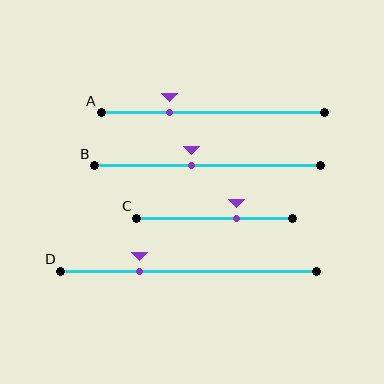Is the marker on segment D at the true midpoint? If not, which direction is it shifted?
No, the marker on segment D is shifted to the left by about 19% of the segment length.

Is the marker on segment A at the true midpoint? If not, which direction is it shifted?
No, the marker on segment A is shifted to the left by about 19% of the segment length.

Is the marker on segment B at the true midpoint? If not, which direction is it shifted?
No, the marker on segment B is shifted to the left by about 7% of the segment length.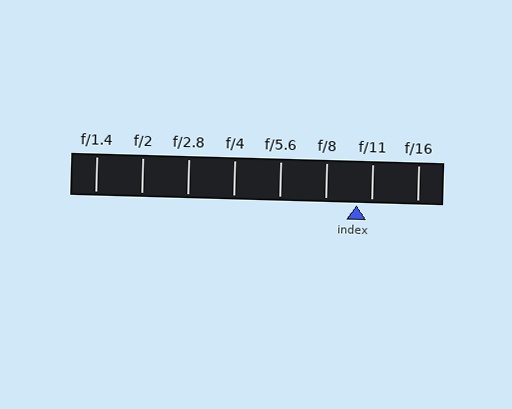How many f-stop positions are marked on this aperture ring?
There are 8 f-stop positions marked.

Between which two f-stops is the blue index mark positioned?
The index mark is between f/8 and f/11.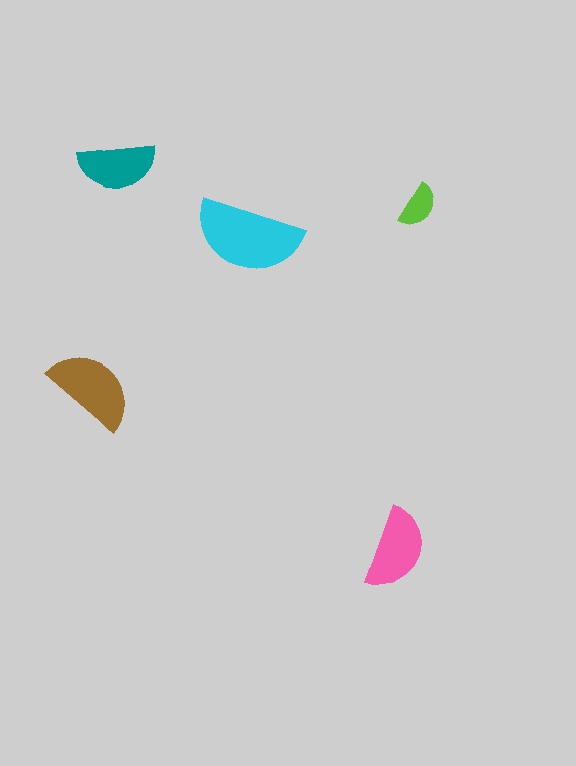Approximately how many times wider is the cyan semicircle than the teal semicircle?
About 1.5 times wider.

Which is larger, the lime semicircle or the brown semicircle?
The brown one.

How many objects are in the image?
There are 5 objects in the image.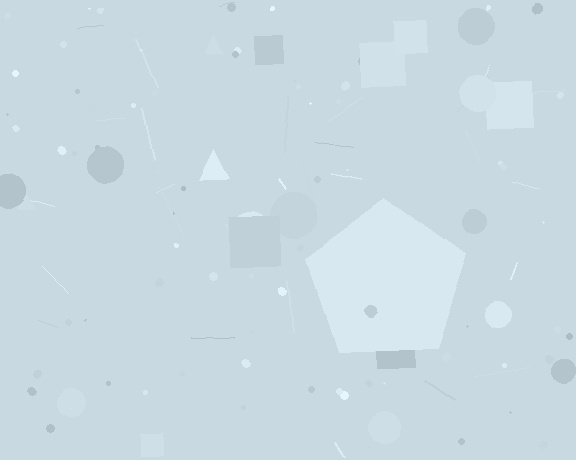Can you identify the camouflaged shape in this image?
The camouflaged shape is a pentagon.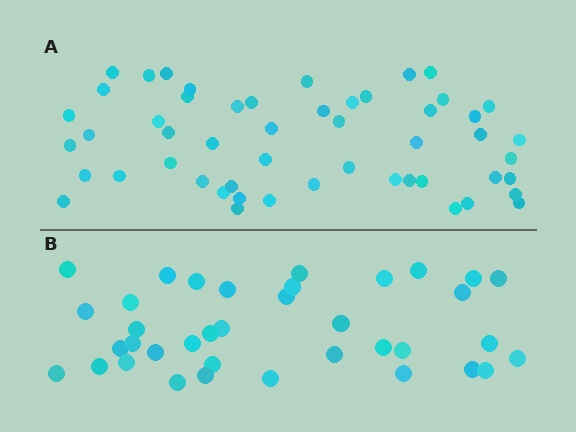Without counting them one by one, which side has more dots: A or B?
Region A (the top region) has more dots.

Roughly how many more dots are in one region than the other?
Region A has approximately 15 more dots than region B.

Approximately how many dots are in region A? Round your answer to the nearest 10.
About 50 dots. (The exact count is 52, which rounds to 50.)